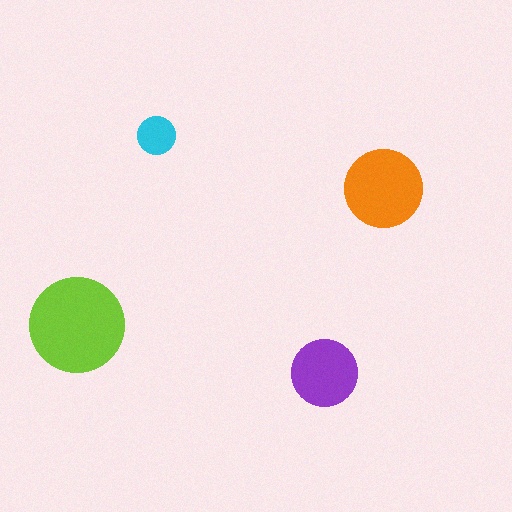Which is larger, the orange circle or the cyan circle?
The orange one.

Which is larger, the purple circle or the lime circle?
The lime one.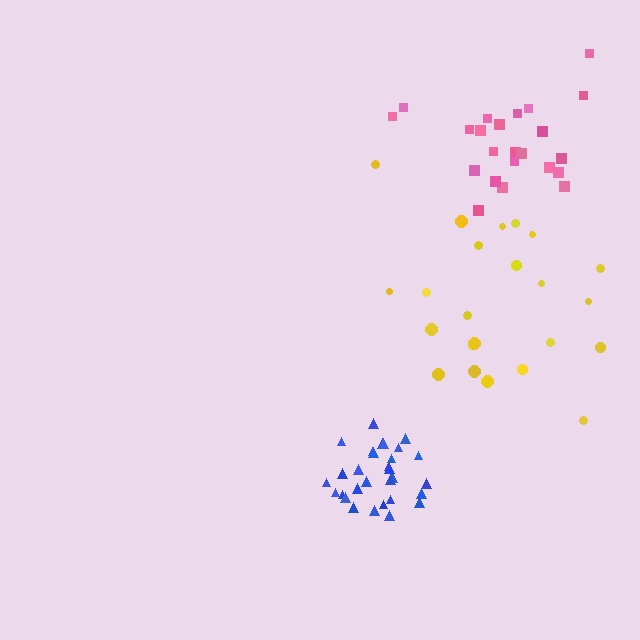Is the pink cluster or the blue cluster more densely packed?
Blue.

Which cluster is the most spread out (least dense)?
Yellow.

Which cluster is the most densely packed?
Blue.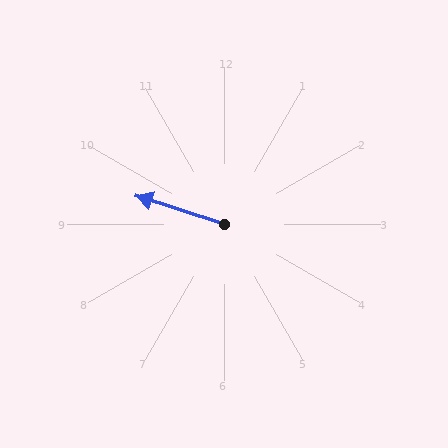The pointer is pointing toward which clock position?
Roughly 10 o'clock.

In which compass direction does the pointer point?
West.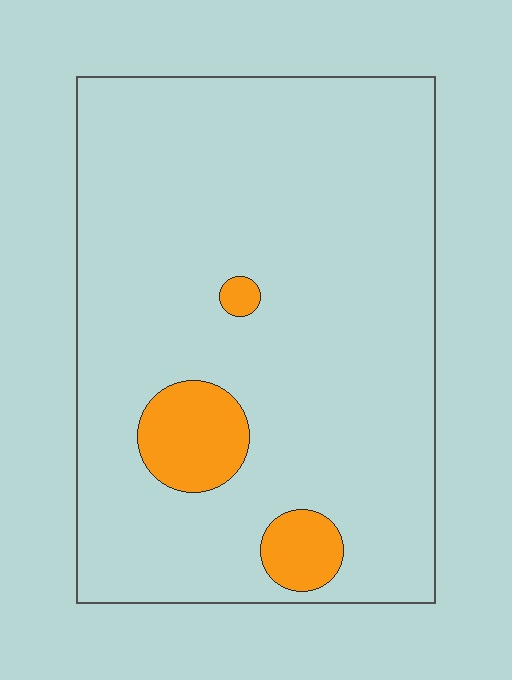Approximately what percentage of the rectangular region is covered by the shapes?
Approximately 10%.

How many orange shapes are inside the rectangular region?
3.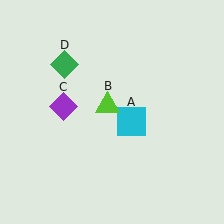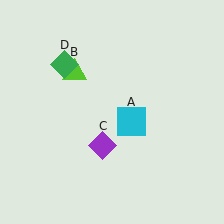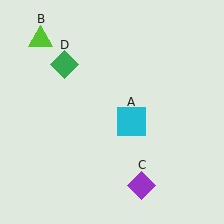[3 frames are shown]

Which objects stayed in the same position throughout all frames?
Cyan square (object A) and green diamond (object D) remained stationary.